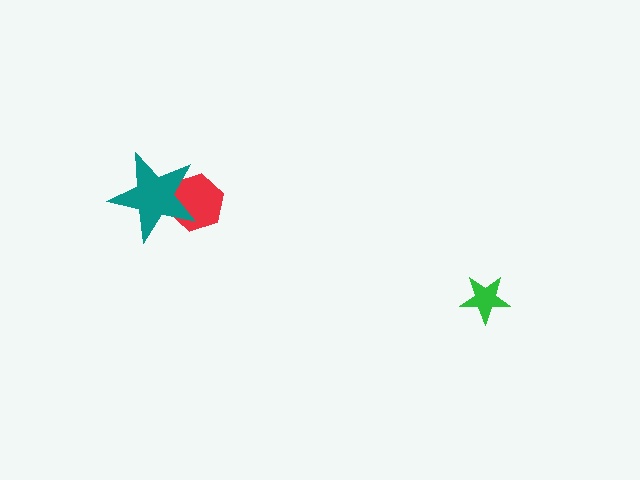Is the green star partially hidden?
No, no other shape covers it.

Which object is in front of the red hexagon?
The teal star is in front of the red hexagon.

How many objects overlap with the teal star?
1 object overlaps with the teal star.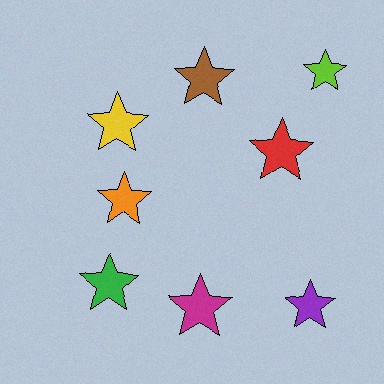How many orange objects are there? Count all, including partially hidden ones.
There is 1 orange object.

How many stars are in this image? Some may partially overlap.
There are 8 stars.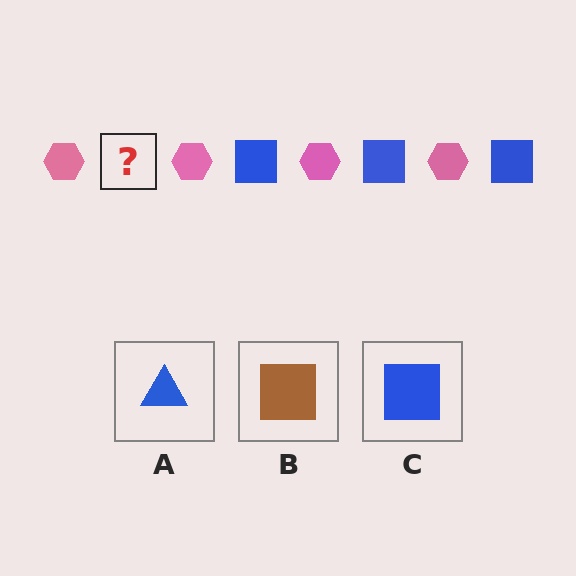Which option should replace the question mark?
Option C.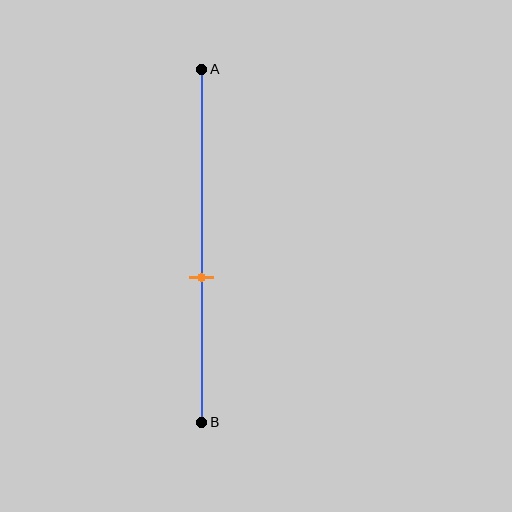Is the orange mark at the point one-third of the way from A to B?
No, the mark is at about 60% from A, not at the 33% one-third point.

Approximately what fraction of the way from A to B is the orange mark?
The orange mark is approximately 60% of the way from A to B.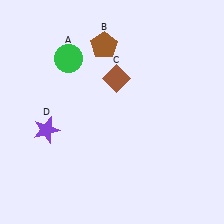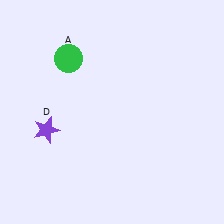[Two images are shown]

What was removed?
The brown diamond (C), the brown pentagon (B) were removed in Image 2.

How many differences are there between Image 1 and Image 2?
There are 2 differences between the two images.